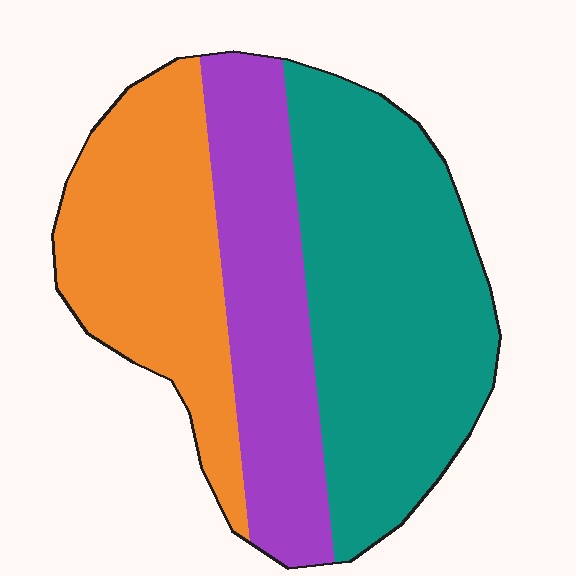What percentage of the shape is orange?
Orange takes up about one third (1/3) of the shape.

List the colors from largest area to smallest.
From largest to smallest: teal, orange, purple.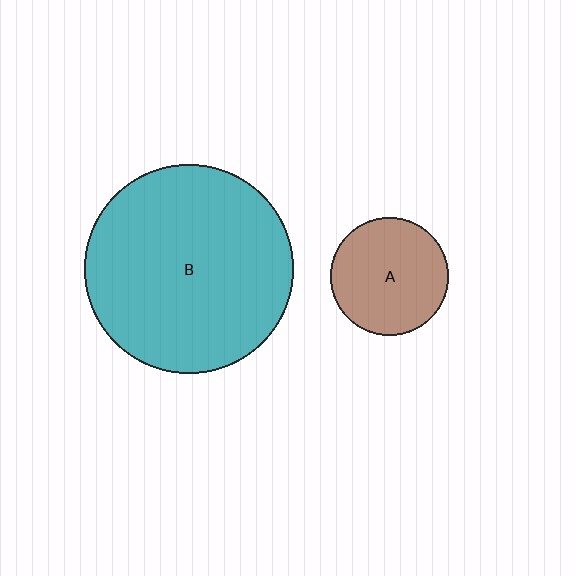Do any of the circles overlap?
No, none of the circles overlap.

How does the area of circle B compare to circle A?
Approximately 3.2 times.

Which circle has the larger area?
Circle B (teal).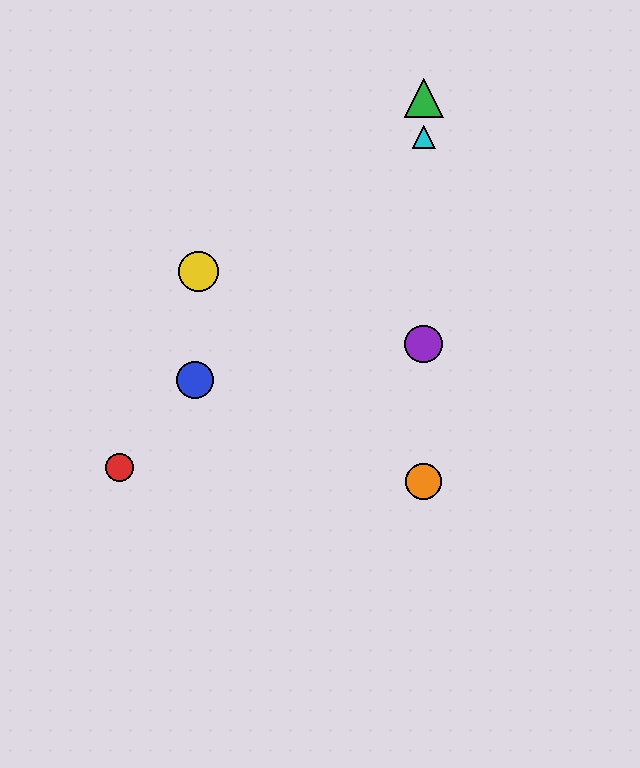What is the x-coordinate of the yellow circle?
The yellow circle is at x≈198.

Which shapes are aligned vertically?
The green triangle, the purple circle, the orange circle, the cyan triangle are aligned vertically.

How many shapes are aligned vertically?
4 shapes (the green triangle, the purple circle, the orange circle, the cyan triangle) are aligned vertically.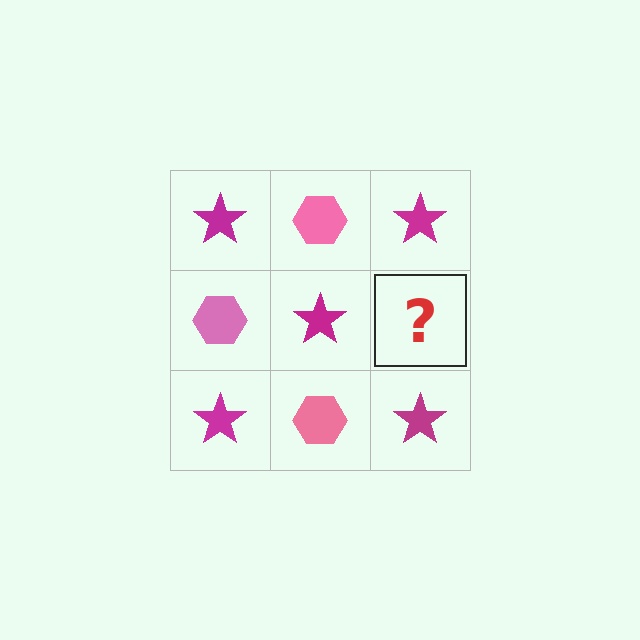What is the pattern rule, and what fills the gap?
The rule is that it alternates magenta star and pink hexagon in a checkerboard pattern. The gap should be filled with a pink hexagon.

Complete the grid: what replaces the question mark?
The question mark should be replaced with a pink hexagon.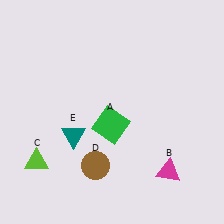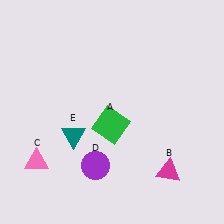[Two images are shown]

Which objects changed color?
C changed from lime to pink. D changed from brown to purple.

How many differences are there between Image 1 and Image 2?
There are 2 differences between the two images.